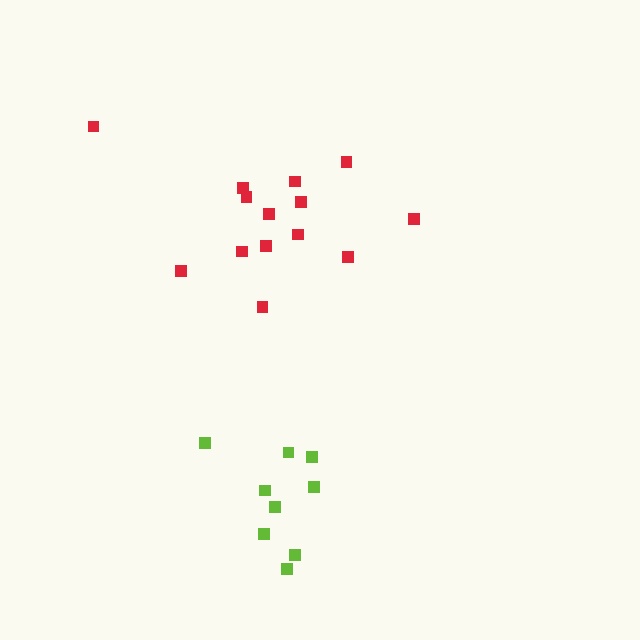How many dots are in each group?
Group 1: 9 dots, Group 2: 14 dots (23 total).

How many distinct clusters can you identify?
There are 2 distinct clusters.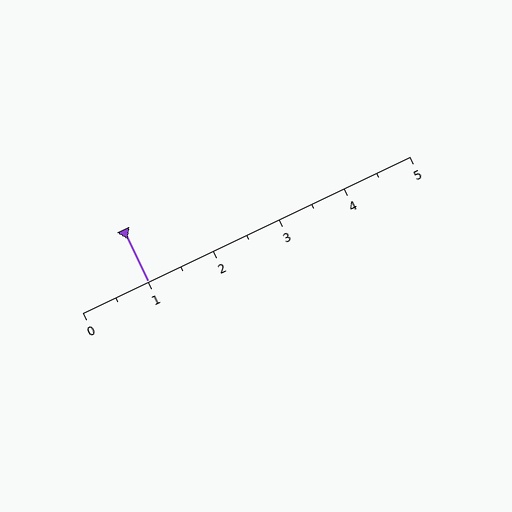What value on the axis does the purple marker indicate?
The marker indicates approximately 1.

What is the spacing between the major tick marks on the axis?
The major ticks are spaced 1 apart.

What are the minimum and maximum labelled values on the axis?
The axis runs from 0 to 5.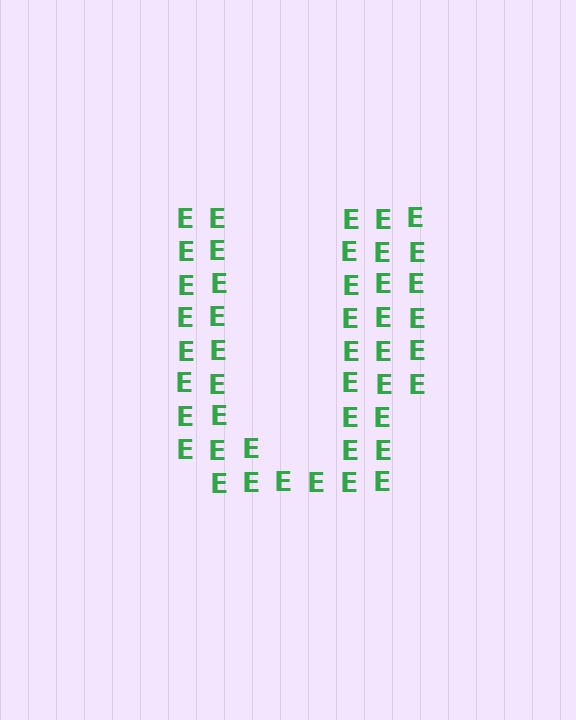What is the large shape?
The large shape is the letter U.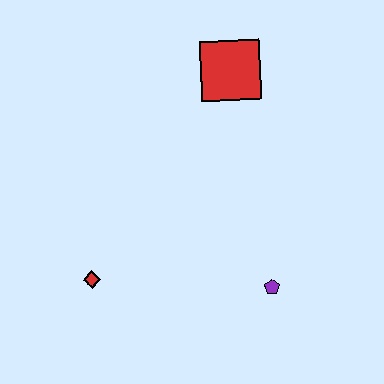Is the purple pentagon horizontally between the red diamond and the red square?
No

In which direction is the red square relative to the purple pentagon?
The red square is above the purple pentagon.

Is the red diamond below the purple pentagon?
No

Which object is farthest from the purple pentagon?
The red square is farthest from the purple pentagon.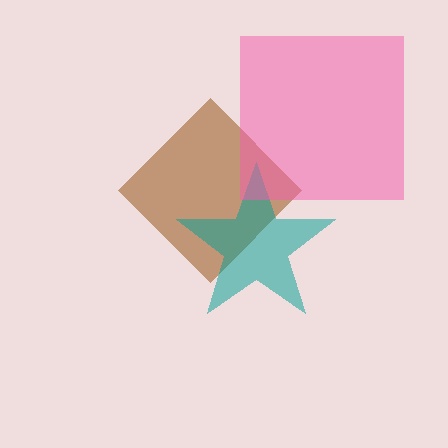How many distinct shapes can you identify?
There are 3 distinct shapes: a brown diamond, a teal star, a pink square.